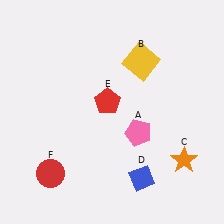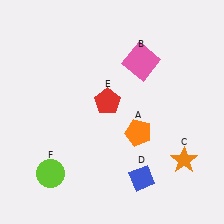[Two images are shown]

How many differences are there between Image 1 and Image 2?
There are 3 differences between the two images.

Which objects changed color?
A changed from pink to orange. B changed from yellow to pink. F changed from red to lime.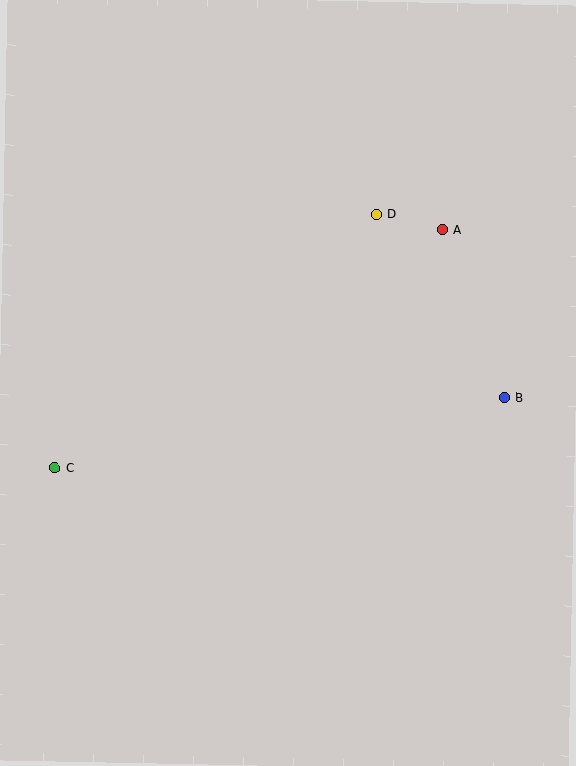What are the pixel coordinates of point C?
Point C is at (55, 468).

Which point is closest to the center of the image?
Point D at (376, 214) is closest to the center.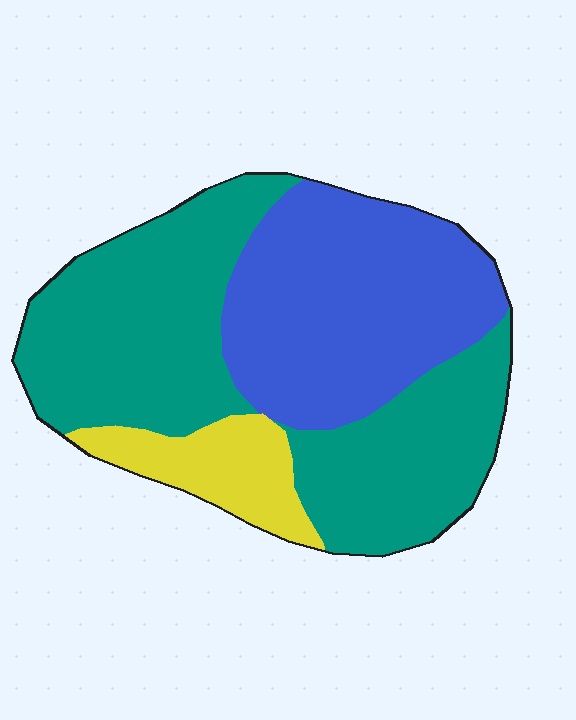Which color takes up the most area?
Teal, at roughly 55%.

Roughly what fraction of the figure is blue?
Blue takes up about three eighths (3/8) of the figure.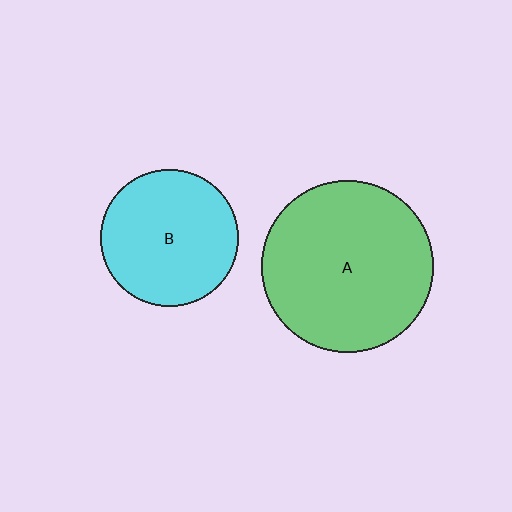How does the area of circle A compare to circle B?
Approximately 1.6 times.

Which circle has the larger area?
Circle A (green).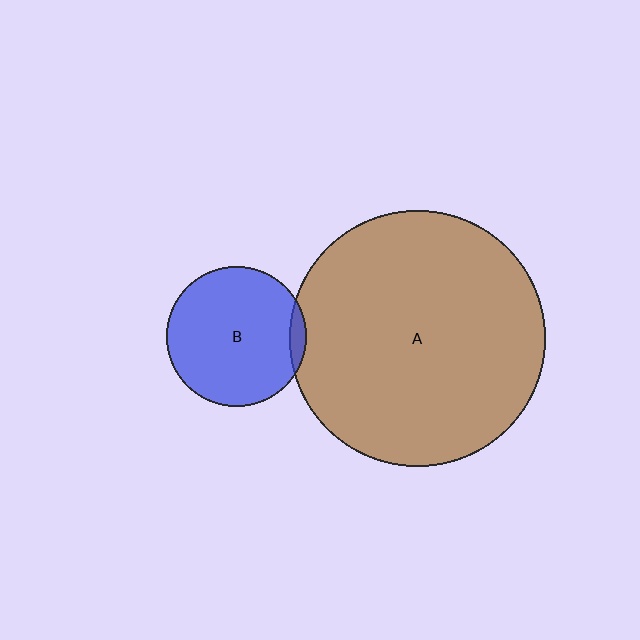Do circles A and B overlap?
Yes.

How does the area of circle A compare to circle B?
Approximately 3.3 times.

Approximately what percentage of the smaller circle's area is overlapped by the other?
Approximately 5%.